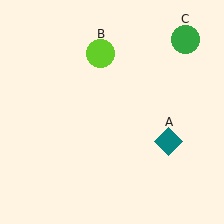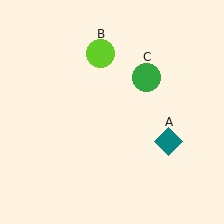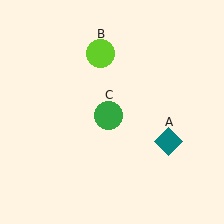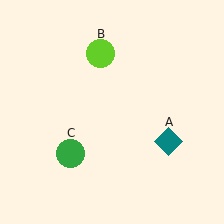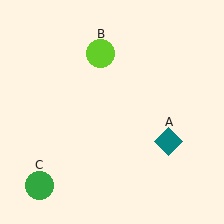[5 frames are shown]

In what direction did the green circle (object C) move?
The green circle (object C) moved down and to the left.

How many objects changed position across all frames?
1 object changed position: green circle (object C).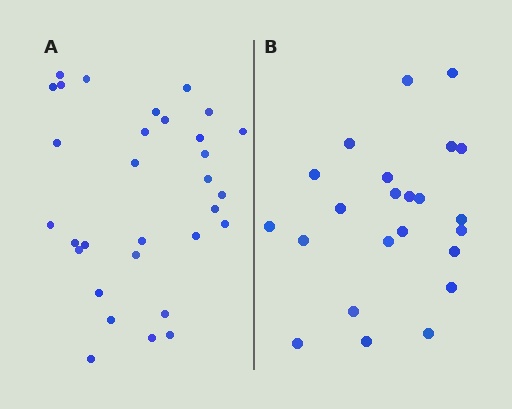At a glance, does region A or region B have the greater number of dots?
Region A (the left region) has more dots.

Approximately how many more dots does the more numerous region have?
Region A has roughly 8 or so more dots than region B.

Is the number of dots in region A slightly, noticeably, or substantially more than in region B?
Region A has noticeably more, but not dramatically so. The ratio is roughly 1.3 to 1.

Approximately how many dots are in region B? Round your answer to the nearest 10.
About 20 dots. (The exact count is 23, which rounds to 20.)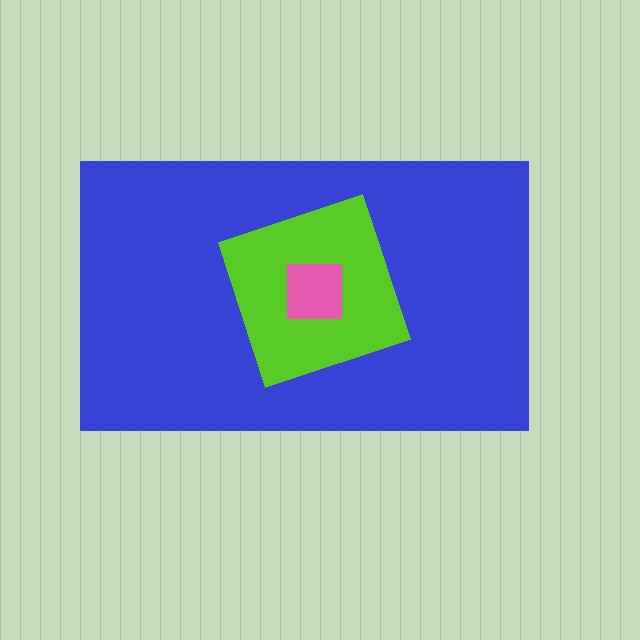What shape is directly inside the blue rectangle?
The lime diamond.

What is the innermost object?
The pink square.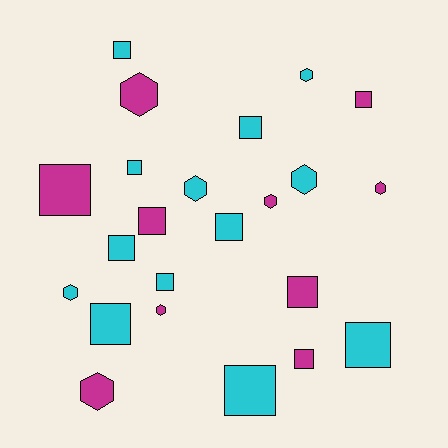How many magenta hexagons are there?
There are 5 magenta hexagons.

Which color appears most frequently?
Cyan, with 13 objects.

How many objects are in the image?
There are 23 objects.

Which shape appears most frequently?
Square, with 14 objects.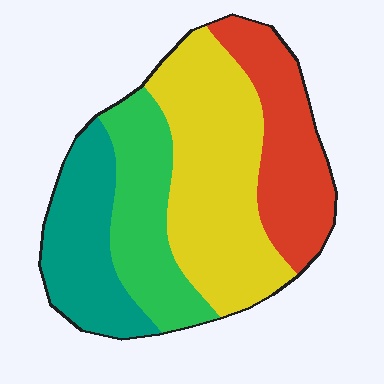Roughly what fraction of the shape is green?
Green covers about 20% of the shape.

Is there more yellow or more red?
Yellow.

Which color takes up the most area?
Yellow, at roughly 35%.